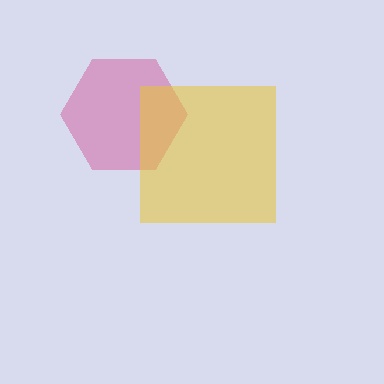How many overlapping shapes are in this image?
There are 2 overlapping shapes in the image.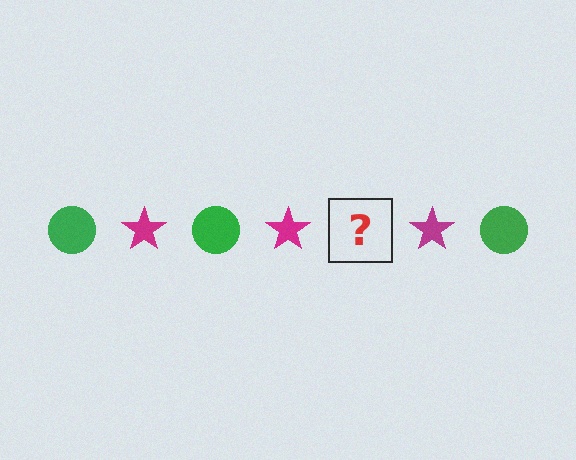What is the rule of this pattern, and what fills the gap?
The rule is that the pattern alternates between green circle and magenta star. The gap should be filled with a green circle.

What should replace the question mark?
The question mark should be replaced with a green circle.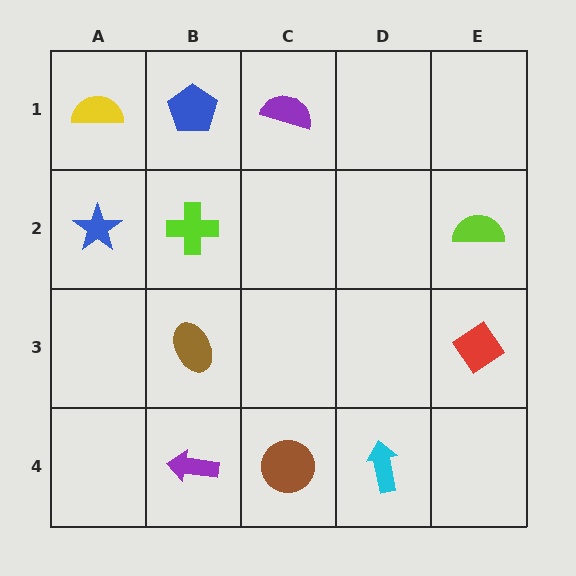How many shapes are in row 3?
2 shapes.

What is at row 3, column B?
A brown ellipse.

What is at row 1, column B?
A blue pentagon.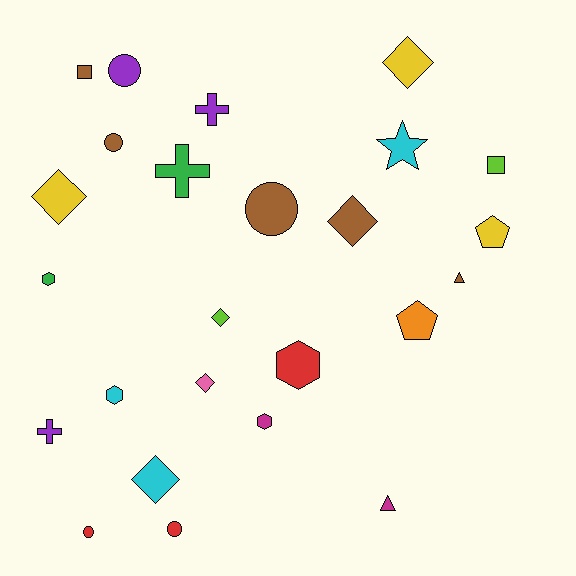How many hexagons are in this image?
There are 4 hexagons.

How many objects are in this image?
There are 25 objects.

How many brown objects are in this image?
There are 5 brown objects.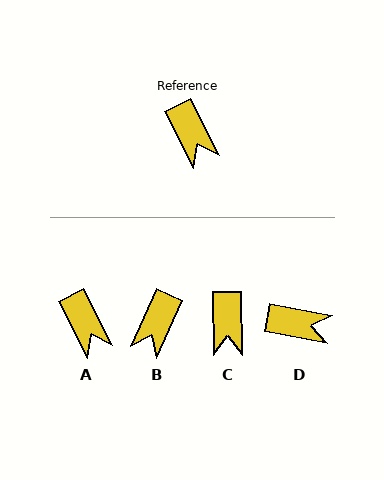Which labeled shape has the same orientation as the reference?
A.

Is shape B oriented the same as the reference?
No, it is off by about 52 degrees.